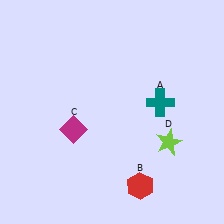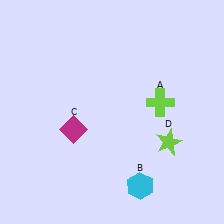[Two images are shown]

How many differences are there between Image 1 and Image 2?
There are 2 differences between the two images.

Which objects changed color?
A changed from teal to lime. B changed from red to cyan.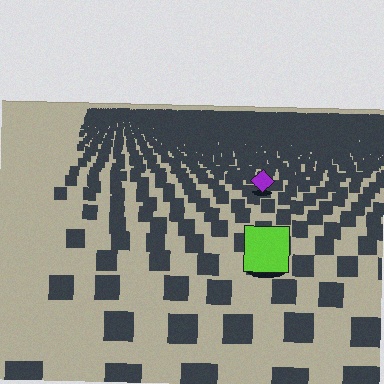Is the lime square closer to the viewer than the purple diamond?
Yes. The lime square is closer — you can tell from the texture gradient: the ground texture is coarser near it.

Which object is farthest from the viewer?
The purple diamond is farthest from the viewer. It appears smaller and the ground texture around it is denser.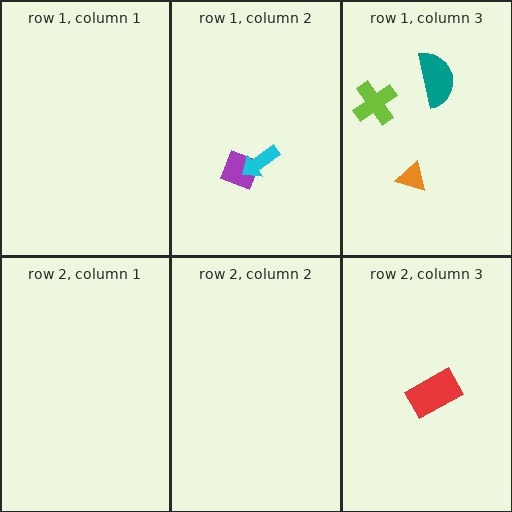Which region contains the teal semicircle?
The row 1, column 3 region.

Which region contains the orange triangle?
The row 1, column 3 region.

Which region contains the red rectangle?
The row 2, column 3 region.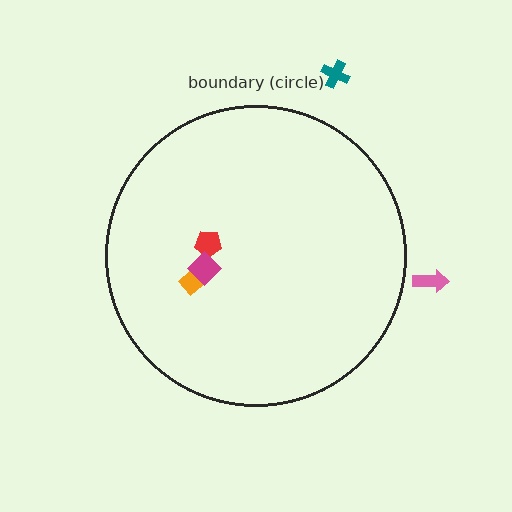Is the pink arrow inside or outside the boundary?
Outside.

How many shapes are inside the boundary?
3 inside, 2 outside.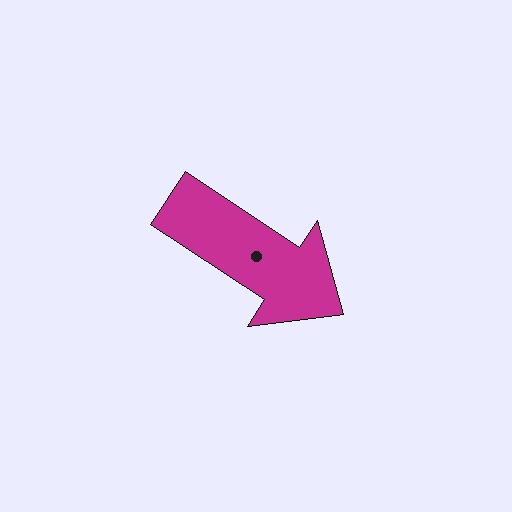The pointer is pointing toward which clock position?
Roughly 4 o'clock.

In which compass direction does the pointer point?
Southeast.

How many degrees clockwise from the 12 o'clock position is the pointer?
Approximately 123 degrees.